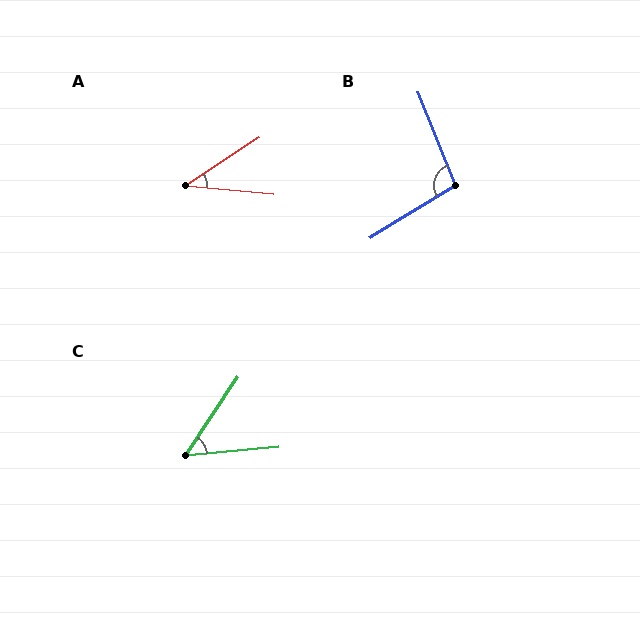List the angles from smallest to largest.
A (38°), C (51°), B (99°).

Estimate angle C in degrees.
Approximately 51 degrees.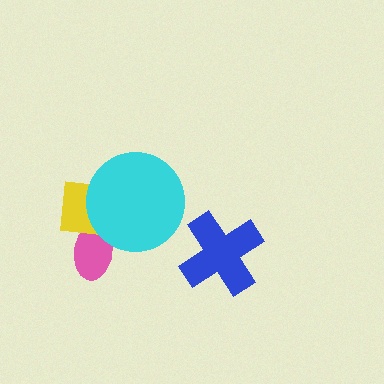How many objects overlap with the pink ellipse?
2 objects overlap with the pink ellipse.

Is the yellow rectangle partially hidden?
Yes, it is partially covered by another shape.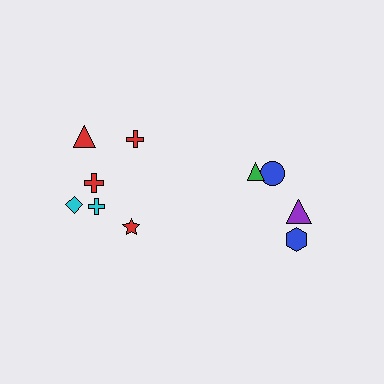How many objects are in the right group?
There are 4 objects.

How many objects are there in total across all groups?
There are 10 objects.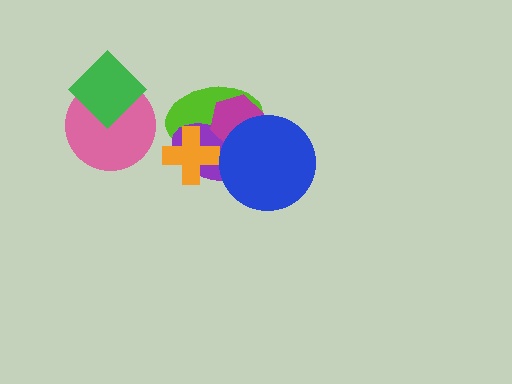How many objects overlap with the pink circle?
1 object overlaps with the pink circle.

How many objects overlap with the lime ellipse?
4 objects overlap with the lime ellipse.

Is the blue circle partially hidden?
No, no other shape covers it.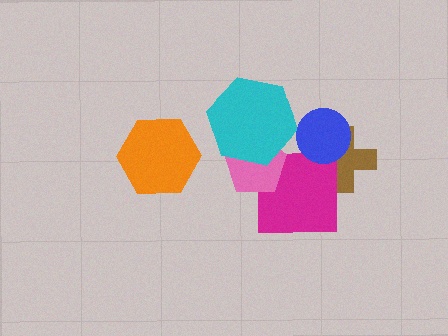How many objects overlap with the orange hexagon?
0 objects overlap with the orange hexagon.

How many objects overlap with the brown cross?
2 objects overlap with the brown cross.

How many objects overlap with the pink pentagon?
2 objects overlap with the pink pentagon.